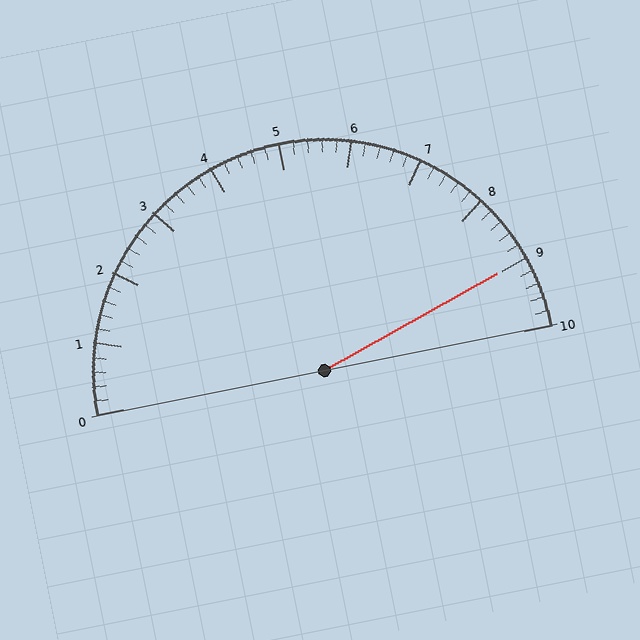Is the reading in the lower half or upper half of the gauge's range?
The reading is in the upper half of the range (0 to 10).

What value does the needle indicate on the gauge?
The needle indicates approximately 9.0.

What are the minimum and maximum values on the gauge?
The gauge ranges from 0 to 10.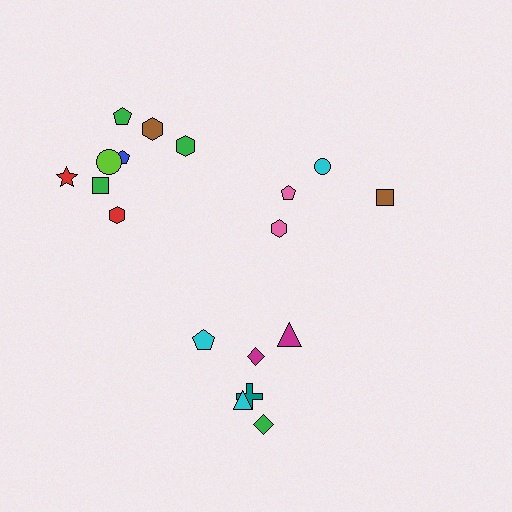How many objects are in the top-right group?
There are 4 objects.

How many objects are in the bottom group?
There are 6 objects.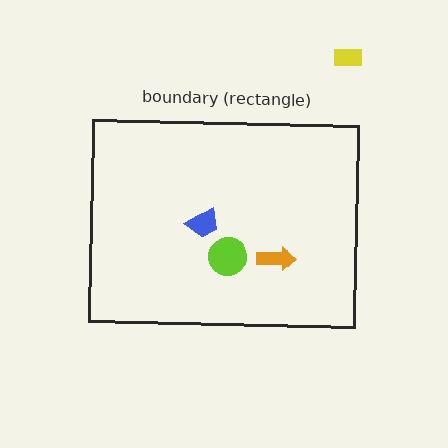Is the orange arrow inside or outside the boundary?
Inside.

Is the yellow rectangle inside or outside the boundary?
Outside.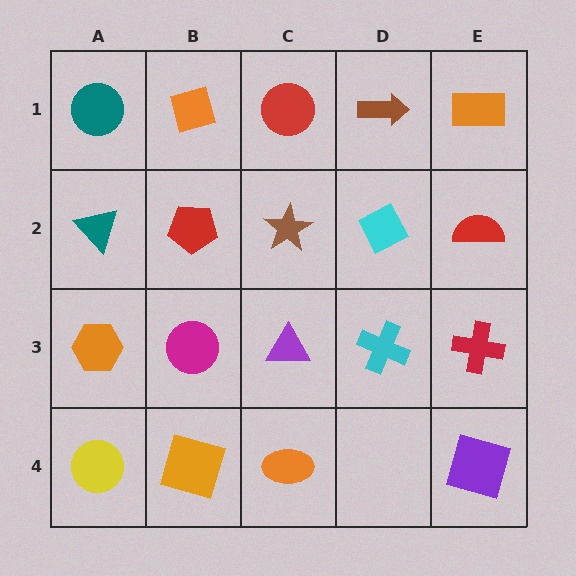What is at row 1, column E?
An orange rectangle.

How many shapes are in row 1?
5 shapes.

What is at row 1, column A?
A teal circle.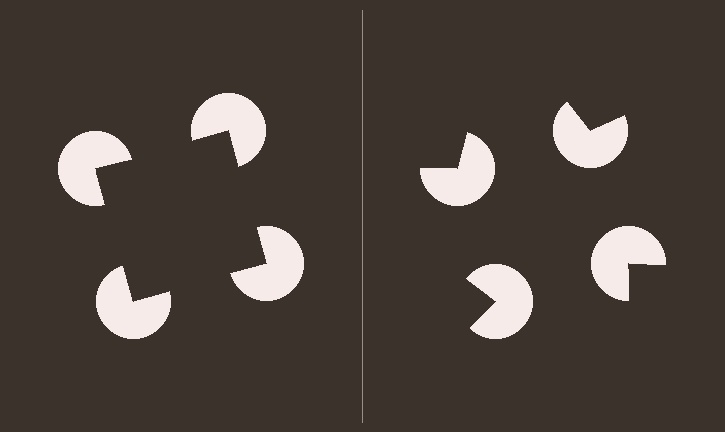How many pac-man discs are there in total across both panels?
8 — 4 on each side.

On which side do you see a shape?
An illusory square appears on the left side. On the right side the wedge cuts are rotated, so no coherent shape forms.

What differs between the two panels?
The pac-man discs are positioned identically on both sides; only the wedge orientations differ. On the left they align to a square; on the right they are misaligned.